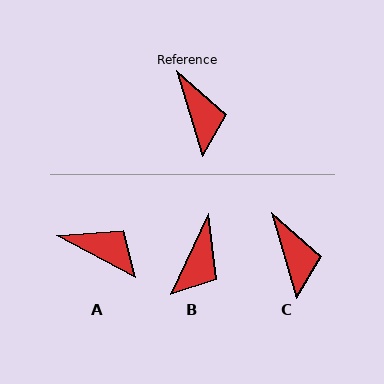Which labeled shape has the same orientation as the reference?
C.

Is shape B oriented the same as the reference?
No, it is off by about 41 degrees.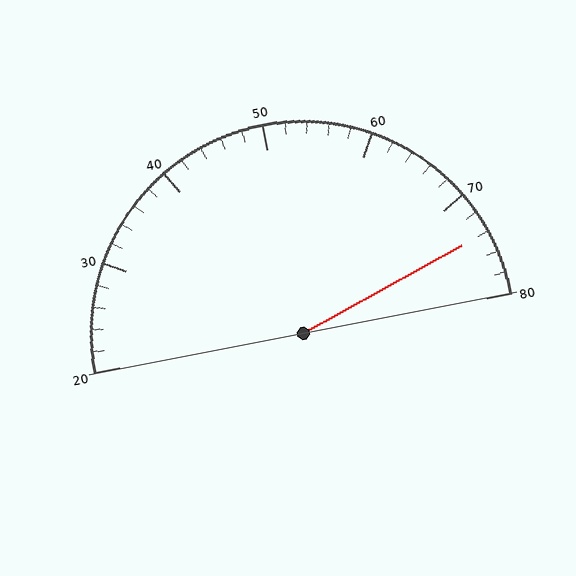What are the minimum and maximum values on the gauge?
The gauge ranges from 20 to 80.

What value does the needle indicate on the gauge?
The needle indicates approximately 74.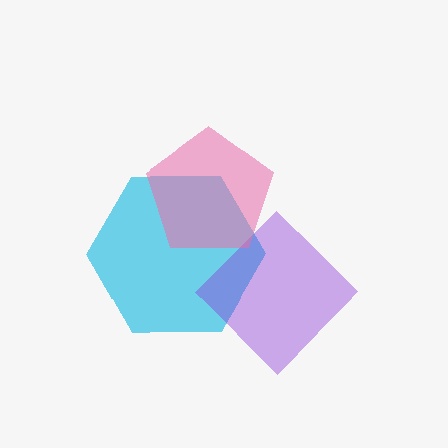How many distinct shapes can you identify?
There are 3 distinct shapes: a cyan hexagon, a purple diamond, a pink pentagon.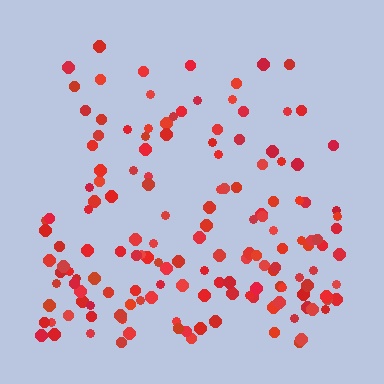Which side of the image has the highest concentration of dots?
The bottom.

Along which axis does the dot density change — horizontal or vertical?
Vertical.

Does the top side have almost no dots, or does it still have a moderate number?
Still a moderate number, just noticeably fewer than the bottom.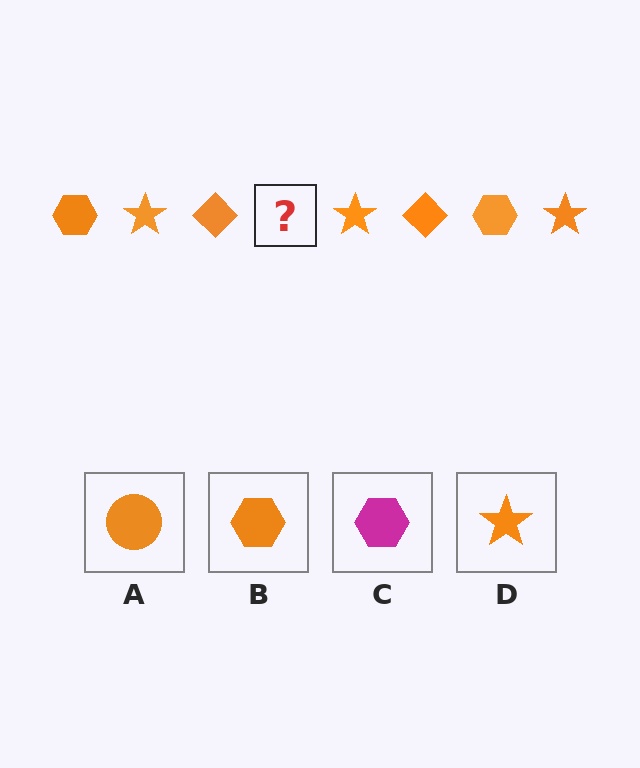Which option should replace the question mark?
Option B.